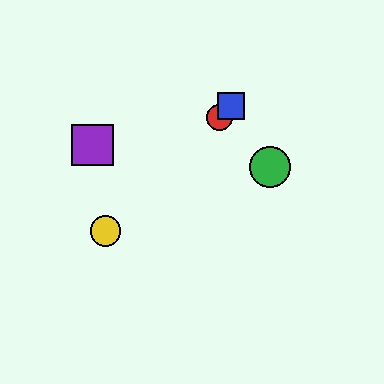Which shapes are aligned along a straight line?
The red circle, the blue square, the yellow circle are aligned along a straight line.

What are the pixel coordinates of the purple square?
The purple square is at (93, 145).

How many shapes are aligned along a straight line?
3 shapes (the red circle, the blue square, the yellow circle) are aligned along a straight line.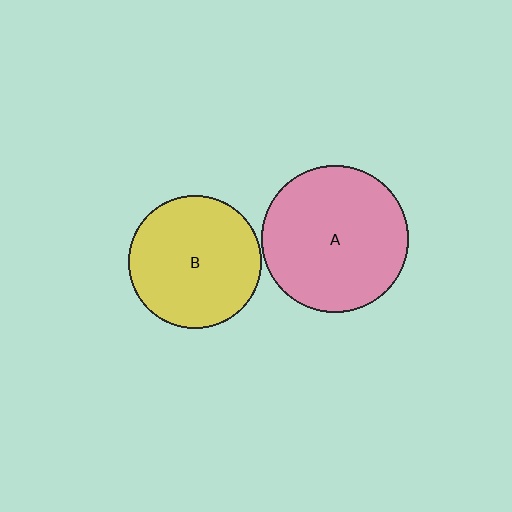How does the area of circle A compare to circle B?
Approximately 1.2 times.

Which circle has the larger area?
Circle A (pink).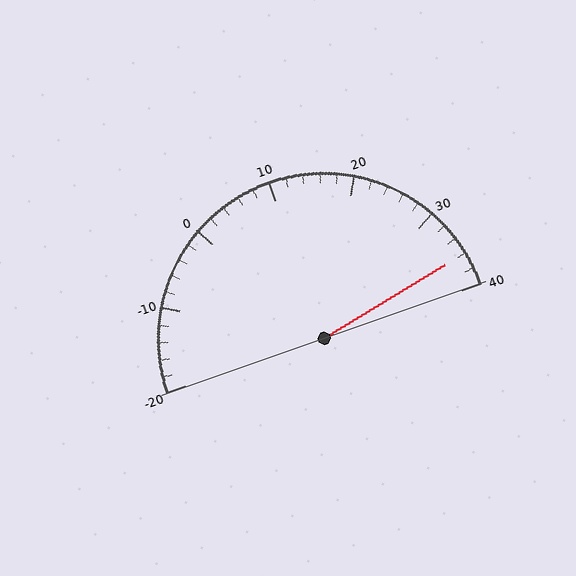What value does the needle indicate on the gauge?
The needle indicates approximately 36.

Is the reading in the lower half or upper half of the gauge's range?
The reading is in the upper half of the range (-20 to 40).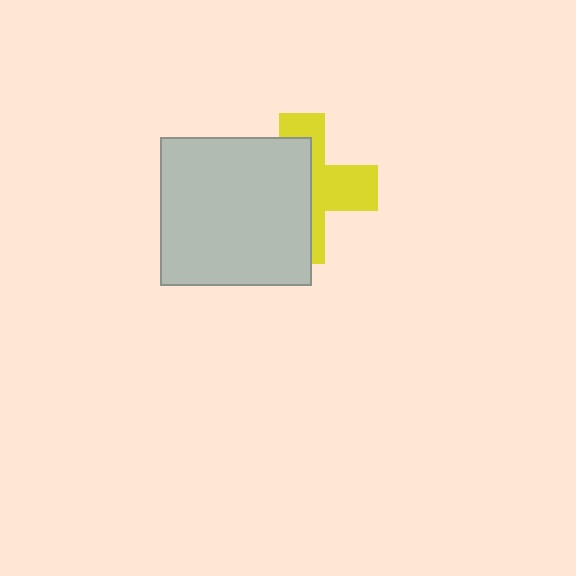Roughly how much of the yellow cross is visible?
About half of it is visible (roughly 45%).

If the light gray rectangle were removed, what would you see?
You would see the complete yellow cross.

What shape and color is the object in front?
The object in front is a light gray rectangle.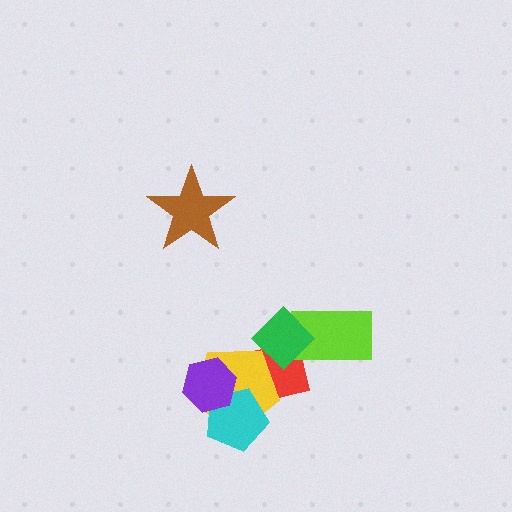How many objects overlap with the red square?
3 objects overlap with the red square.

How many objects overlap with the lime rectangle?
2 objects overlap with the lime rectangle.